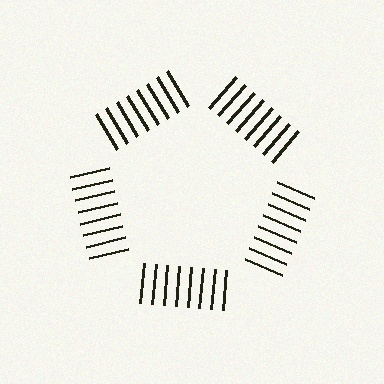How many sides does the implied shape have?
5 sides — the line-ends trace a pentagon.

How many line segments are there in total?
40 — 8 along each of the 5 edges.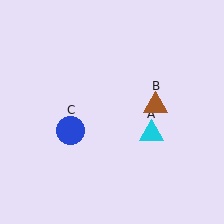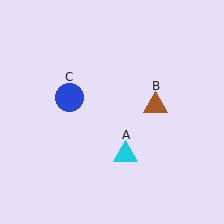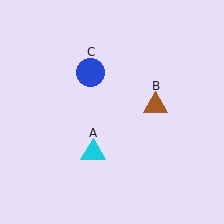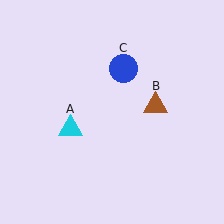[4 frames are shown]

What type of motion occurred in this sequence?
The cyan triangle (object A), blue circle (object C) rotated clockwise around the center of the scene.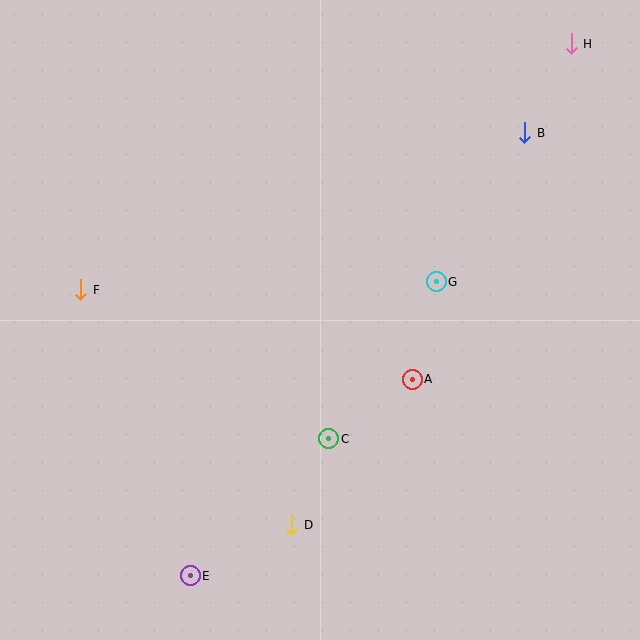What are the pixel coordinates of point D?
Point D is at (292, 525).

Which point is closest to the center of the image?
Point A at (412, 379) is closest to the center.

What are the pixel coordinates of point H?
Point H is at (571, 44).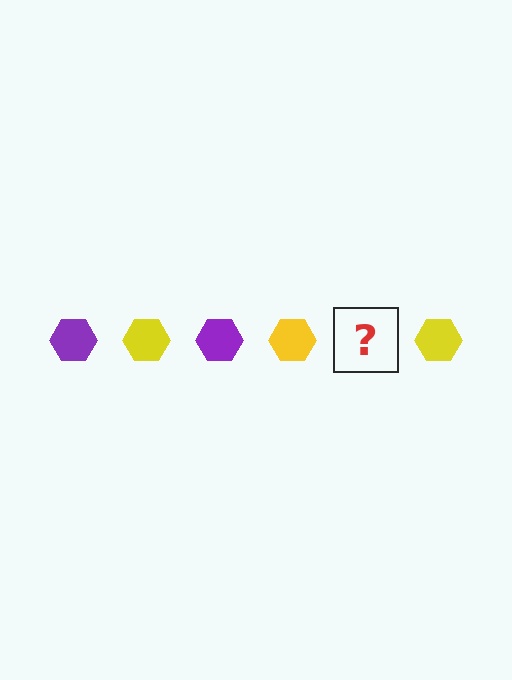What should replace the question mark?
The question mark should be replaced with a purple hexagon.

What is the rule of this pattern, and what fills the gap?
The rule is that the pattern cycles through purple, yellow hexagons. The gap should be filled with a purple hexagon.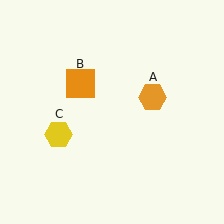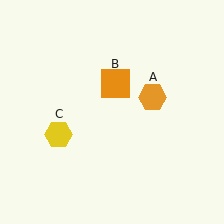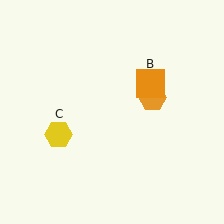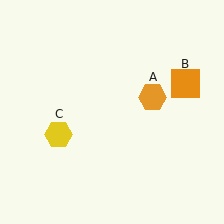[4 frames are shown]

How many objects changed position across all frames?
1 object changed position: orange square (object B).